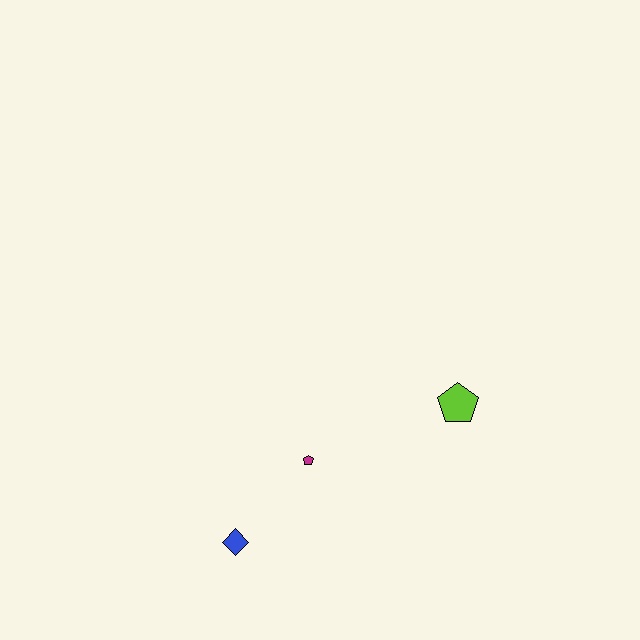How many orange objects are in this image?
There are no orange objects.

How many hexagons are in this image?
There are no hexagons.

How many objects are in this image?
There are 3 objects.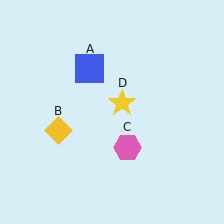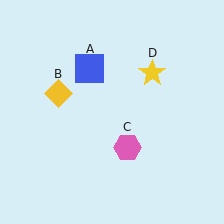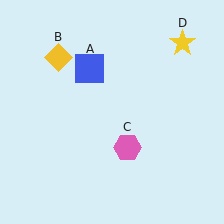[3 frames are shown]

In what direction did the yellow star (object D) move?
The yellow star (object D) moved up and to the right.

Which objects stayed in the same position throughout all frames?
Blue square (object A) and pink hexagon (object C) remained stationary.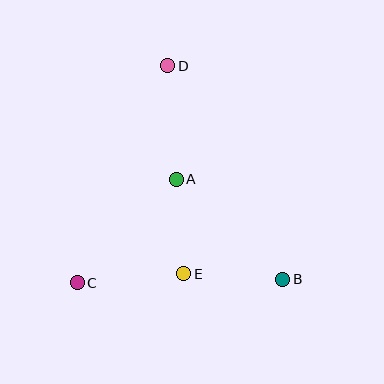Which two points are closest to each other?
Points A and E are closest to each other.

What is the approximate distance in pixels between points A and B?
The distance between A and B is approximately 146 pixels.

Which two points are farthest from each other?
Points B and D are farthest from each other.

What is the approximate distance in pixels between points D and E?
The distance between D and E is approximately 208 pixels.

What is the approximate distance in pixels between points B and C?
The distance between B and C is approximately 205 pixels.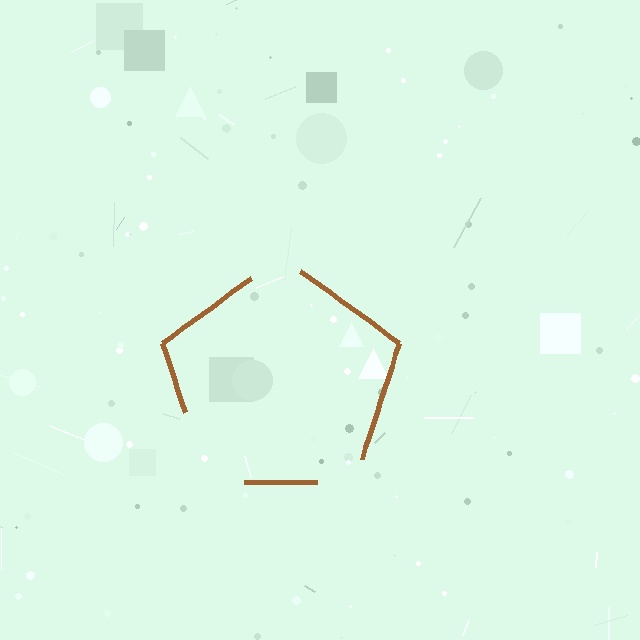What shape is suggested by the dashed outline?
The dashed outline suggests a pentagon.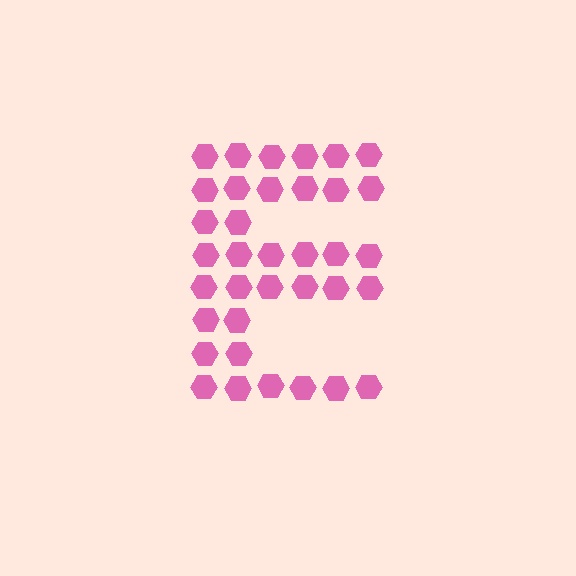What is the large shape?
The large shape is the letter E.